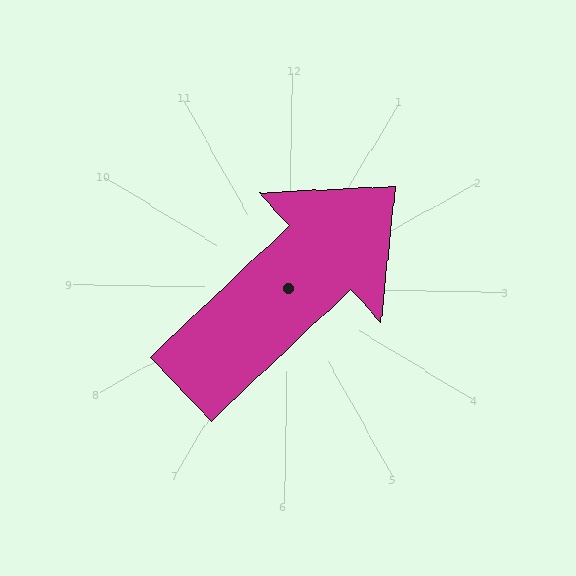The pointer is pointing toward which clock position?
Roughly 2 o'clock.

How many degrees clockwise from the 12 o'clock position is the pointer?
Approximately 46 degrees.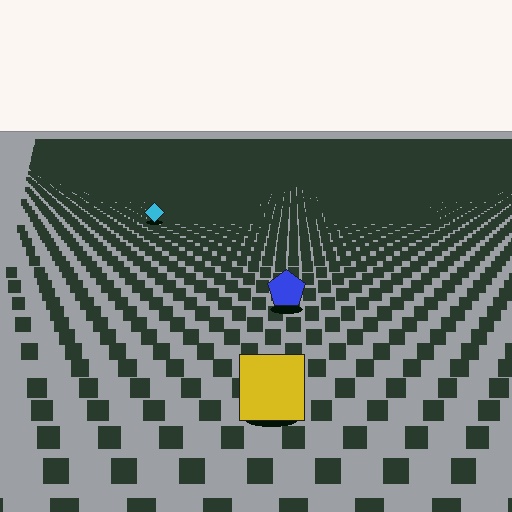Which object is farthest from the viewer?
The cyan diamond is farthest from the viewer. It appears smaller and the ground texture around it is denser.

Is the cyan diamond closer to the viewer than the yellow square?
No. The yellow square is closer — you can tell from the texture gradient: the ground texture is coarser near it.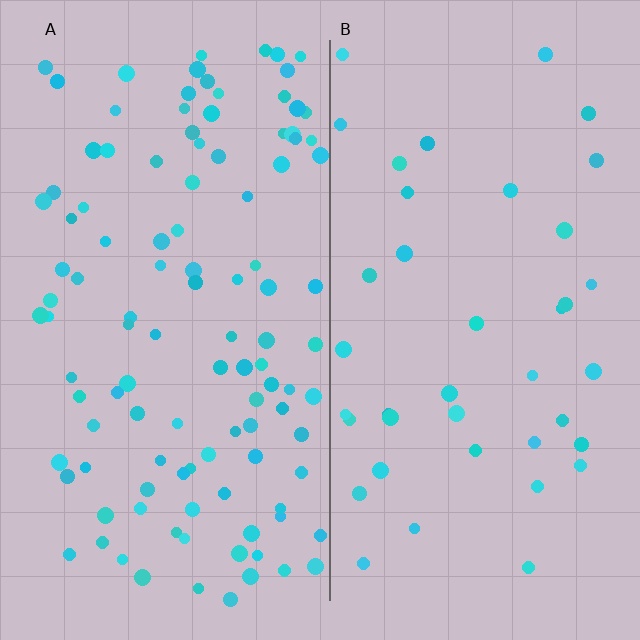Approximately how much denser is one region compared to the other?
Approximately 2.7× — region A over region B.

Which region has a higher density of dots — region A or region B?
A (the left).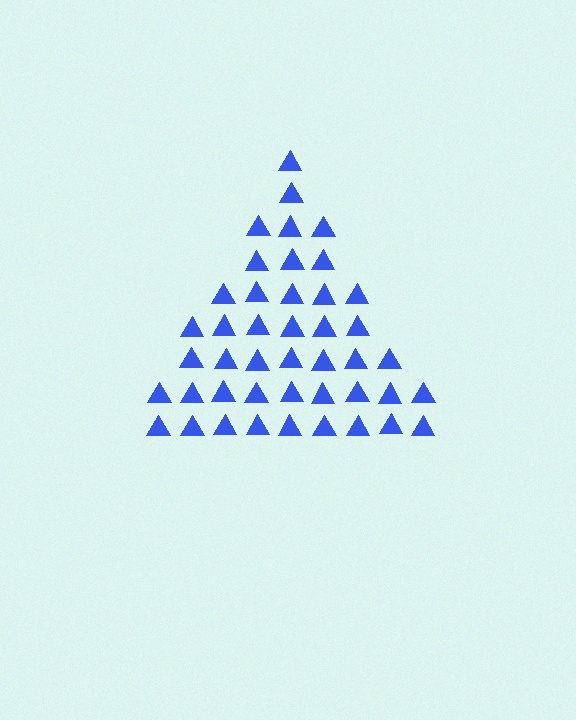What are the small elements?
The small elements are triangles.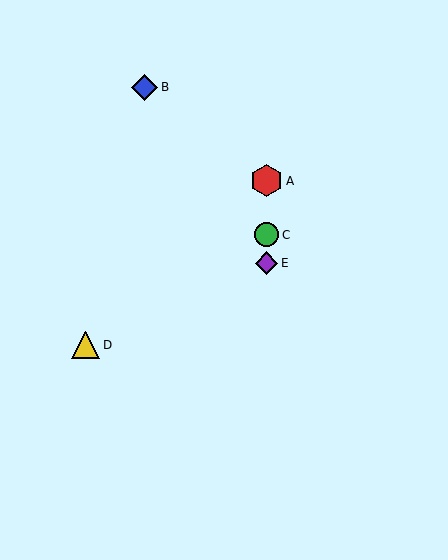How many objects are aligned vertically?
3 objects (A, C, E) are aligned vertically.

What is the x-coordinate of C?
Object C is at x≈267.